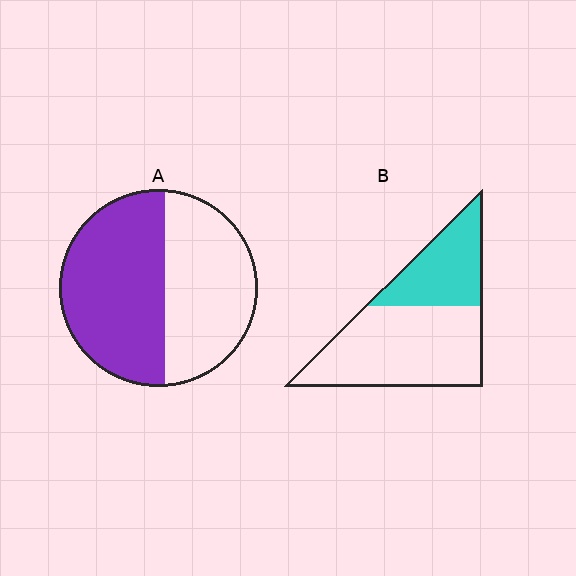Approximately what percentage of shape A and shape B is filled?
A is approximately 55% and B is approximately 35%.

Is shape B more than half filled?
No.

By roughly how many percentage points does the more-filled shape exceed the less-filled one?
By roughly 20 percentage points (A over B).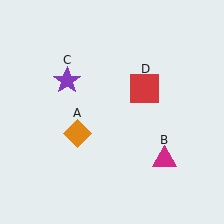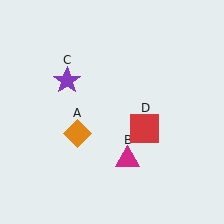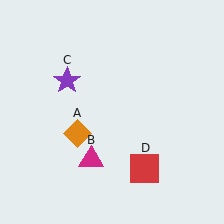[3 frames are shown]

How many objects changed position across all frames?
2 objects changed position: magenta triangle (object B), red square (object D).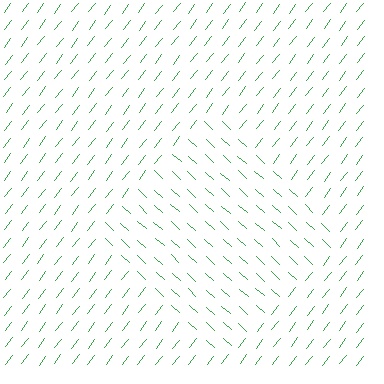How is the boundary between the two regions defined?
The boundary is defined purely by a change in line orientation (approximately 85 degrees difference). All lines are the same color and thickness.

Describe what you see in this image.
The image is filled with small green line segments. A diamond region in the image has lines oriented differently from the surrounding lines, creating a visible texture boundary.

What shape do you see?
I see a diamond.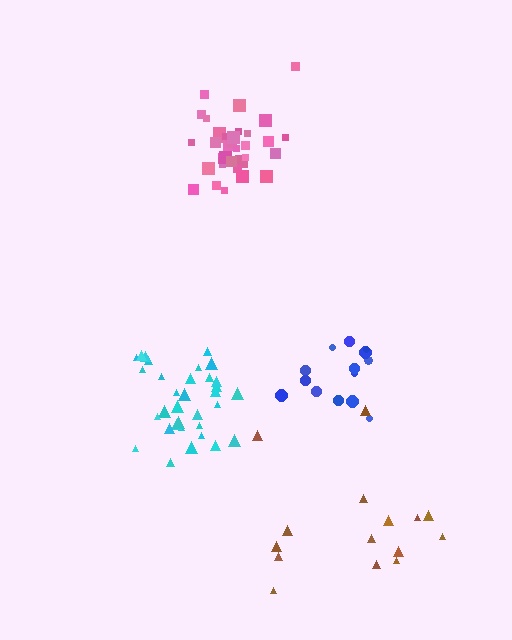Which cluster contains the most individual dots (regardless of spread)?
Pink (35).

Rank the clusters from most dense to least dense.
pink, cyan, blue, brown.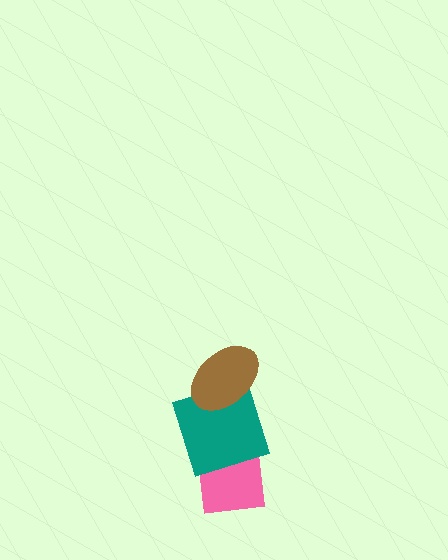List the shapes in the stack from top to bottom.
From top to bottom: the brown ellipse, the teal square, the pink square.